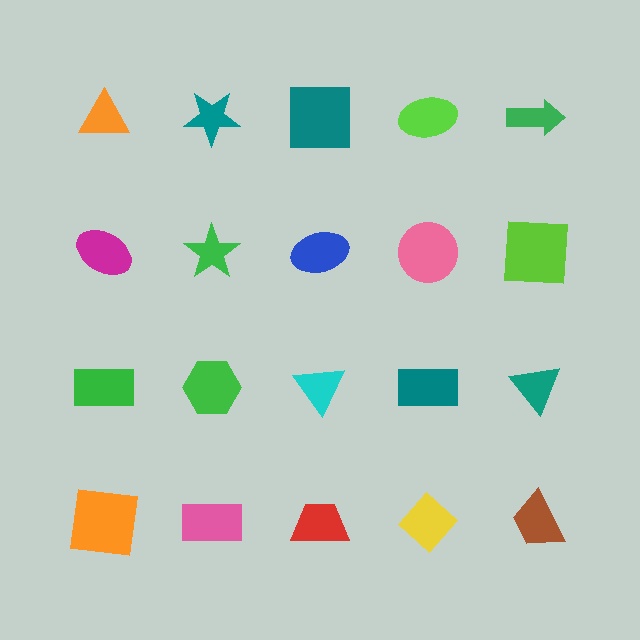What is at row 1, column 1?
An orange triangle.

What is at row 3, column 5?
A teal triangle.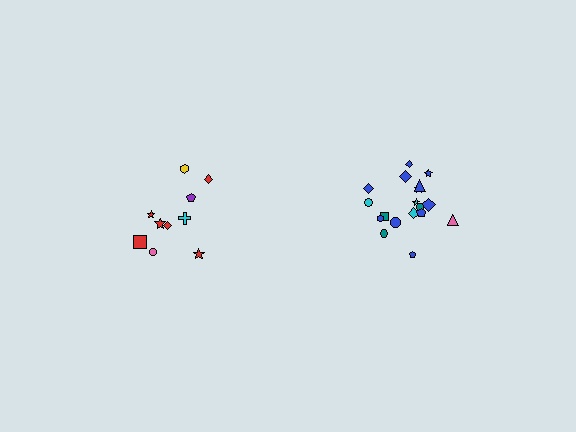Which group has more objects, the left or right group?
The right group.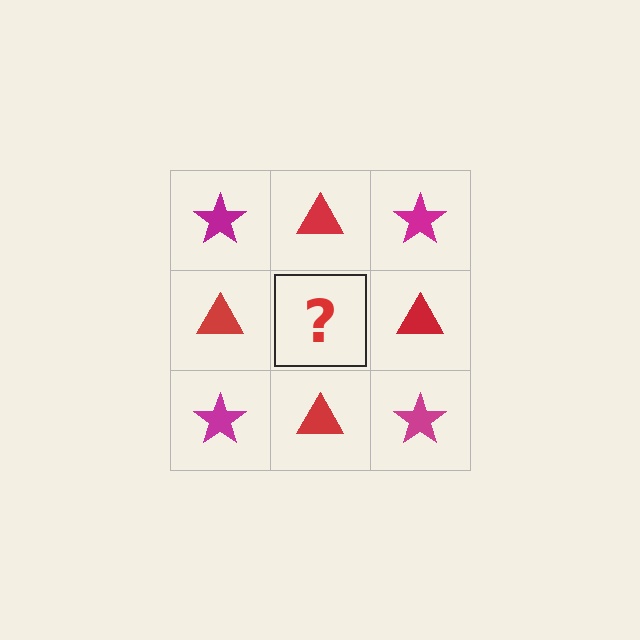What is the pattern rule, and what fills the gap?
The rule is that it alternates magenta star and red triangle in a checkerboard pattern. The gap should be filled with a magenta star.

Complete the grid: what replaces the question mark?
The question mark should be replaced with a magenta star.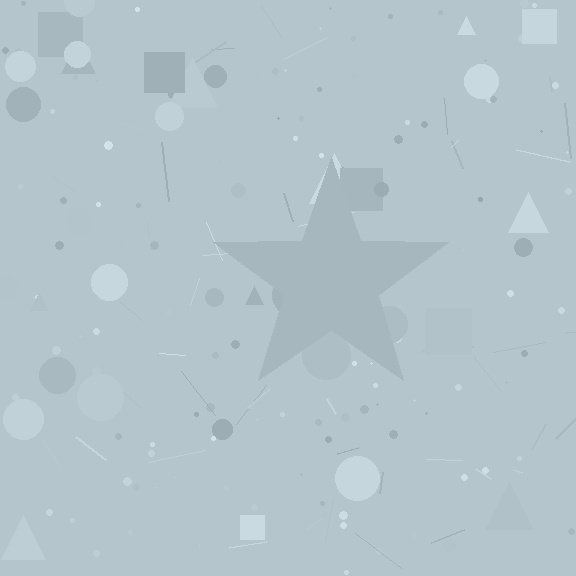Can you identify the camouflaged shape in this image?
The camouflaged shape is a star.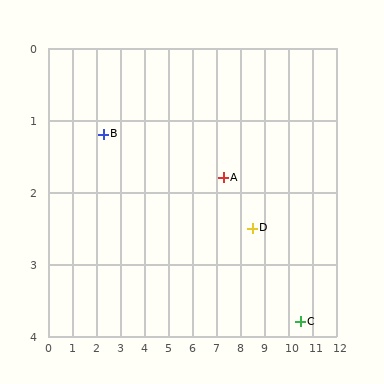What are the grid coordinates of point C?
Point C is at approximately (10.5, 3.8).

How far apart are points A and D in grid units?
Points A and D are about 1.4 grid units apart.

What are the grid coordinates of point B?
Point B is at approximately (2.3, 1.2).